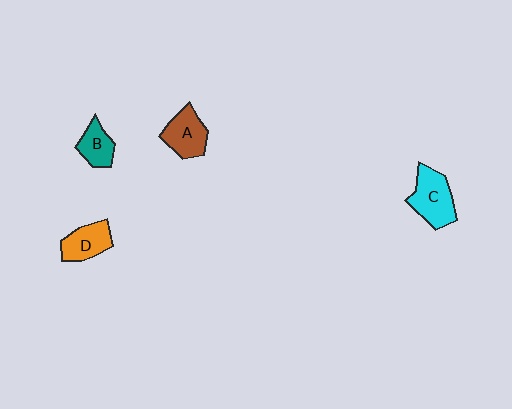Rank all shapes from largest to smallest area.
From largest to smallest: C (cyan), A (brown), D (orange), B (teal).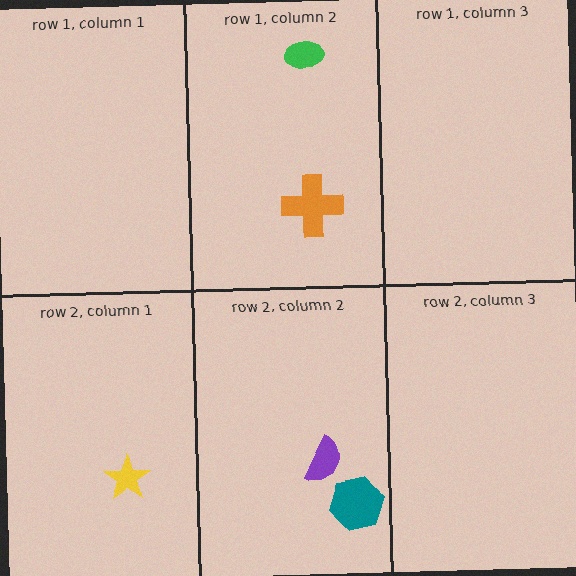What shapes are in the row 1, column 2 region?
The orange cross, the green ellipse.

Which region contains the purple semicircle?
The row 2, column 2 region.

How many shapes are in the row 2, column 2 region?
2.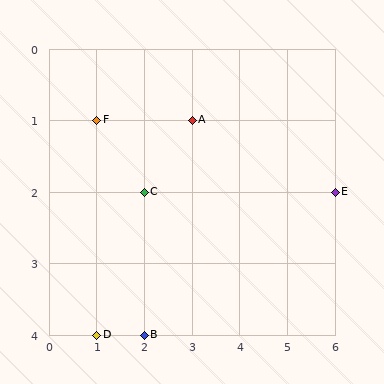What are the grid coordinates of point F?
Point F is at grid coordinates (1, 1).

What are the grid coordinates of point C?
Point C is at grid coordinates (2, 2).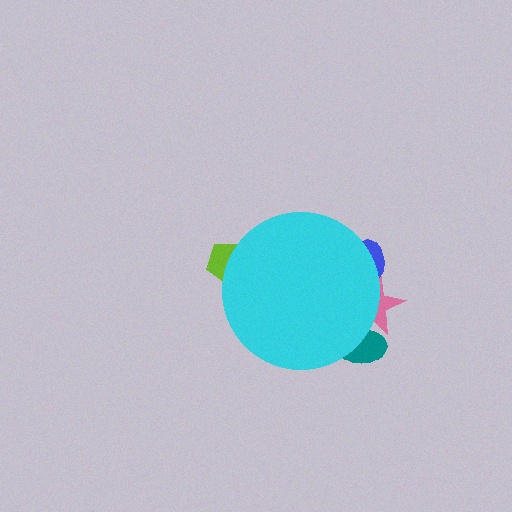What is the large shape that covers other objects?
A cyan circle.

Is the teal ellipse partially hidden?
Yes, the teal ellipse is partially hidden behind the cyan circle.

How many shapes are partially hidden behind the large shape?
4 shapes are partially hidden.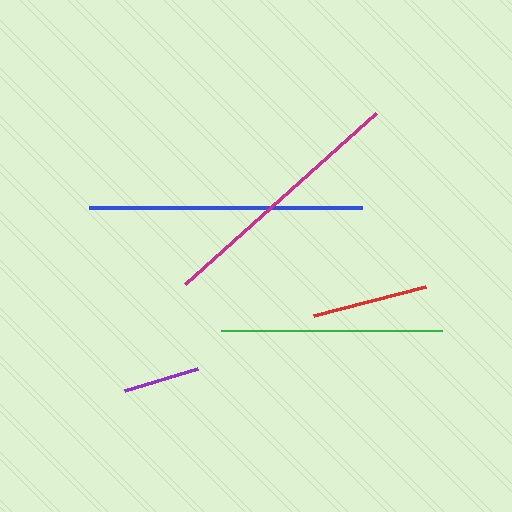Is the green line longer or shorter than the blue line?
The blue line is longer than the green line.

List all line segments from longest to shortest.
From longest to shortest: blue, magenta, green, red, purple.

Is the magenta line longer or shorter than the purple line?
The magenta line is longer than the purple line.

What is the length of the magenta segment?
The magenta segment is approximately 256 pixels long.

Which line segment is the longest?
The blue line is the longest at approximately 272 pixels.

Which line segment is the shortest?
The purple line is the shortest at approximately 77 pixels.